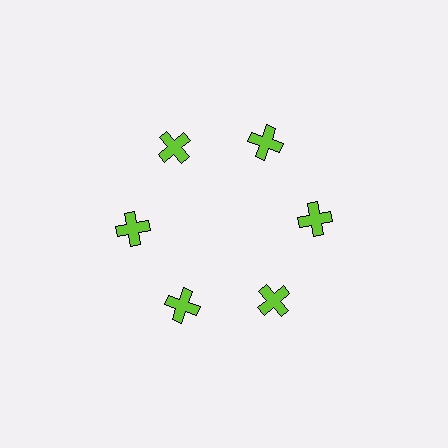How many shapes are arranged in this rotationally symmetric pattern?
There are 6 shapes, arranged in 6 groups of 1.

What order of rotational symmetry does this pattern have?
This pattern has 6-fold rotational symmetry.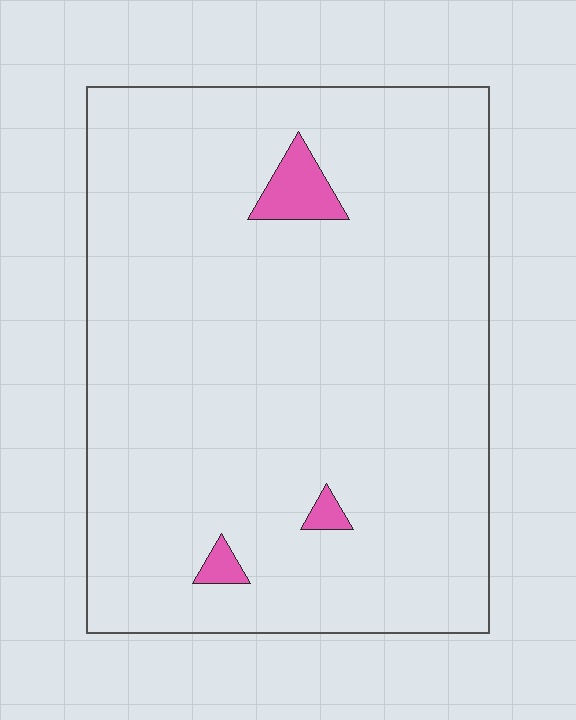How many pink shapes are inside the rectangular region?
3.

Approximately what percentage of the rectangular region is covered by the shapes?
Approximately 5%.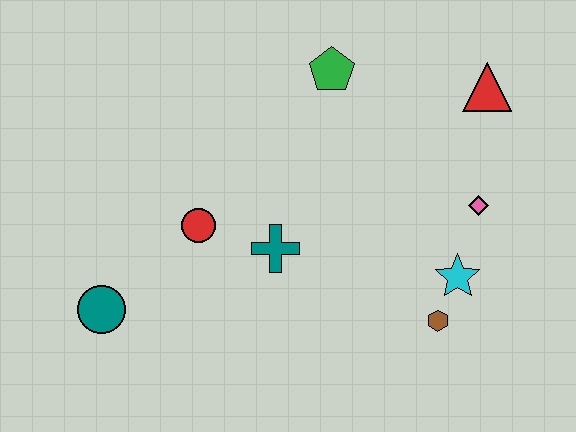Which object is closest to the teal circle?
The red circle is closest to the teal circle.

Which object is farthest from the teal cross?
The red triangle is farthest from the teal cross.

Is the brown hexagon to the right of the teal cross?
Yes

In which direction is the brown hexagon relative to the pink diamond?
The brown hexagon is below the pink diamond.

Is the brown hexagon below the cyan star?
Yes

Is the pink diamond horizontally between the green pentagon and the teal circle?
No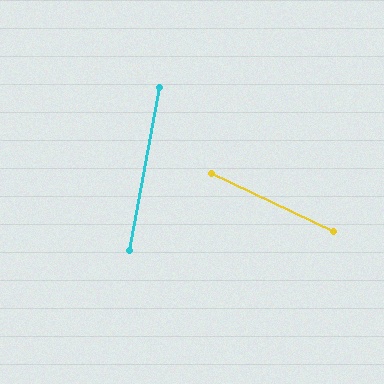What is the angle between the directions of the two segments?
Approximately 75 degrees.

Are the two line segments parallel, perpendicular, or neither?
Neither parallel nor perpendicular — they differ by about 75°.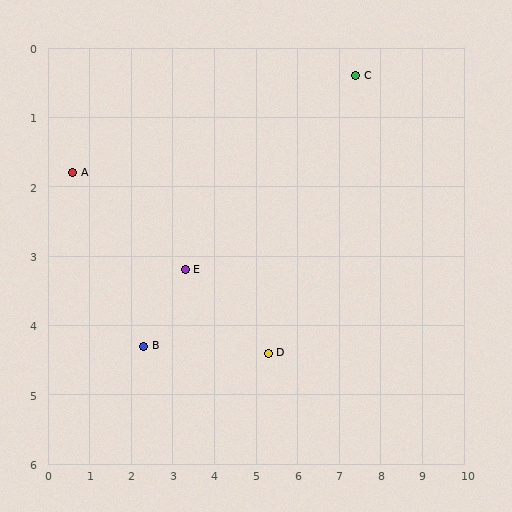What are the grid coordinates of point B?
Point B is at approximately (2.3, 4.3).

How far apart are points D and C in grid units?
Points D and C are about 4.5 grid units apart.